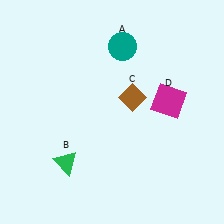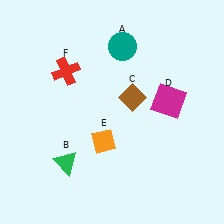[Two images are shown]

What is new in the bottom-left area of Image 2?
An orange diamond (E) was added in the bottom-left area of Image 2.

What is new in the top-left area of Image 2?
A red cross (F) was added in the top-left area of Image 2.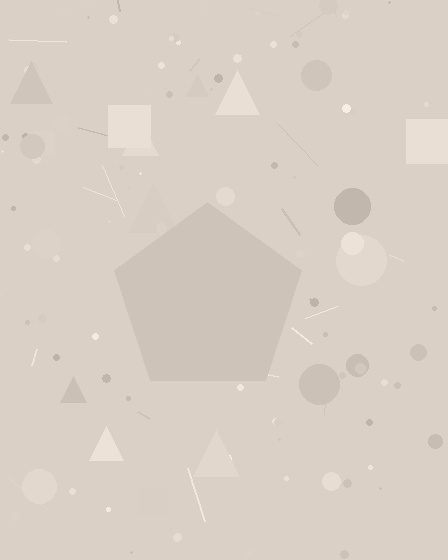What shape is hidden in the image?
A pentagon is hidden in the image.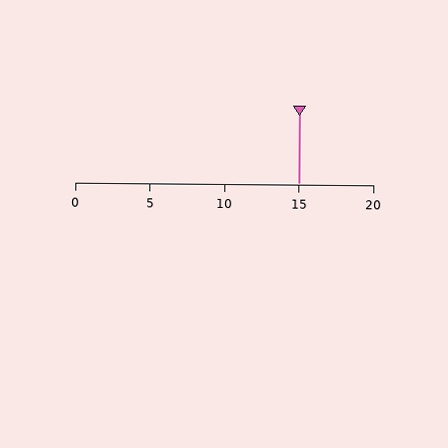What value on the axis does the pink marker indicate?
The marker indicates approximately 15.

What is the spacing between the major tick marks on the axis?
The major ticks are spaced 5 apart.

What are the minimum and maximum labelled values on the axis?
The axis runs from 0 to 20.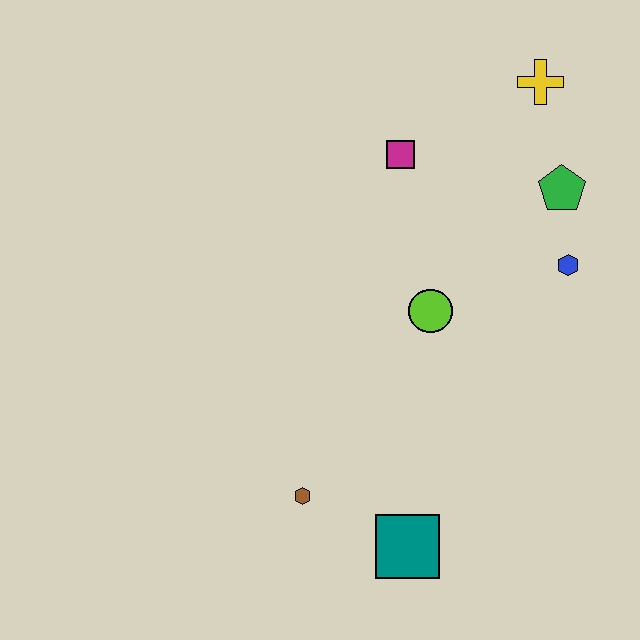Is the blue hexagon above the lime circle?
Yes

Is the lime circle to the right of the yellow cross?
No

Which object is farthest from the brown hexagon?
The yellow cross is farthest from the brown hexagon.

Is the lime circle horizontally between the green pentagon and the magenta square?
Yes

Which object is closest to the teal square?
The brown hexagon is closest to the teal square.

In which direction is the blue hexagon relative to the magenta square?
The blue hexagon is to the right of the magenta square.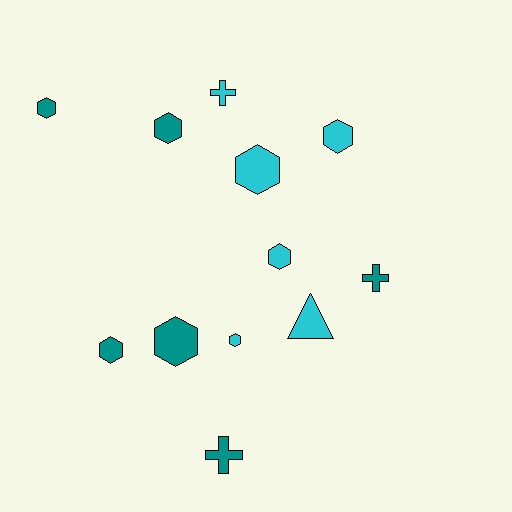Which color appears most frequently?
Teal, with 6 objects.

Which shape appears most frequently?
Hexagon, with 8 objects.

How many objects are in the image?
There are 12 objects.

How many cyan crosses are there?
There is 1 cyan cross.